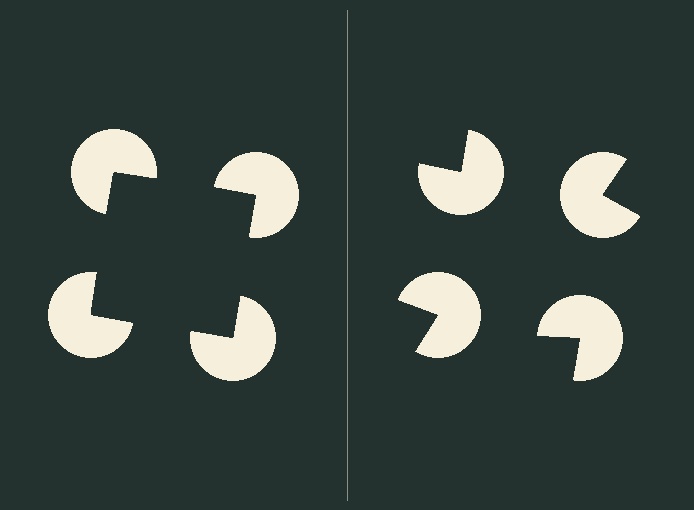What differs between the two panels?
The pac-man discs are positioned identically on both sides; only the wedge orientations differ. On the left they align to a square; on the right they are misaligned.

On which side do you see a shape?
An illusory square appears on the left side. On the right side the wedge cuts are rotated, so no coherent shape forms.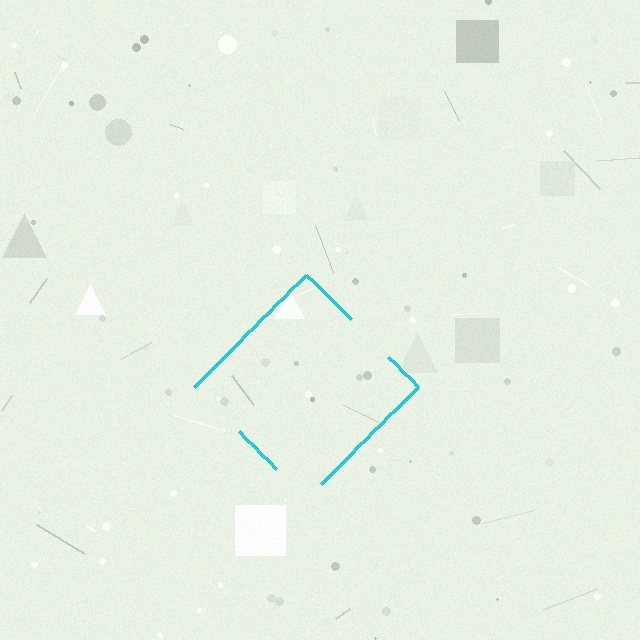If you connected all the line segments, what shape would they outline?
They would outline a diamond.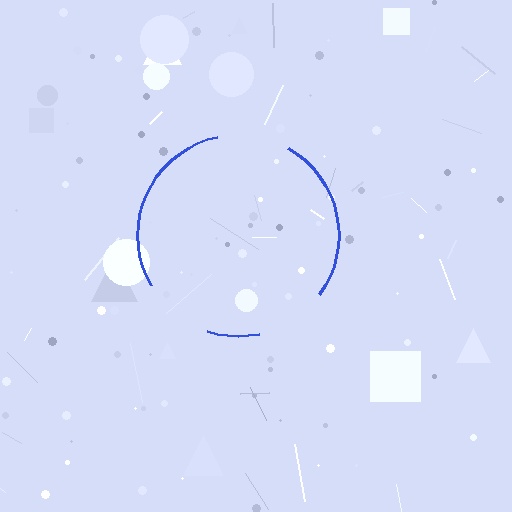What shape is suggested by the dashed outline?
The dashed outline suggests a circle.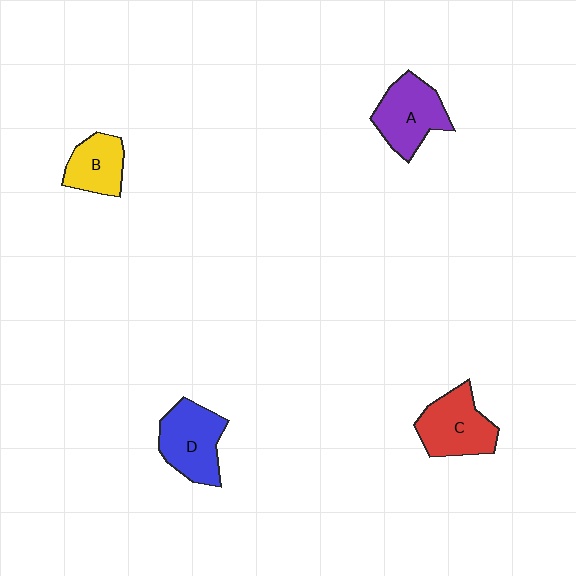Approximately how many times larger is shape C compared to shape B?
Approximately 1.4 times.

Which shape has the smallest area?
Shape B (yellow).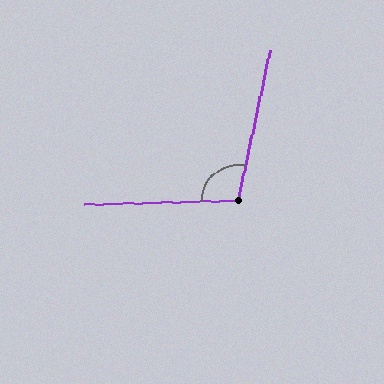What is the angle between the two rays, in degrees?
Approximately 103 degrees.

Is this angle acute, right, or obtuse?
It is obtuse.